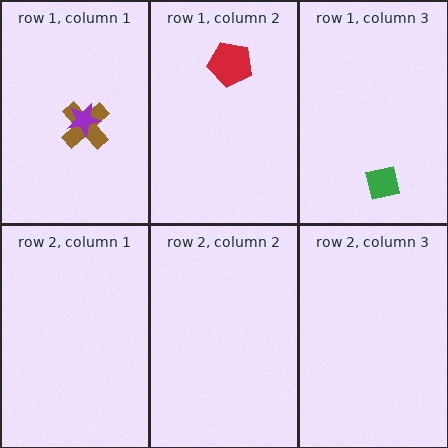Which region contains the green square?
The row 1, column 3 region.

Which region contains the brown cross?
The row 1, column 1 region.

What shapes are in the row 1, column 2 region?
The red pentagon.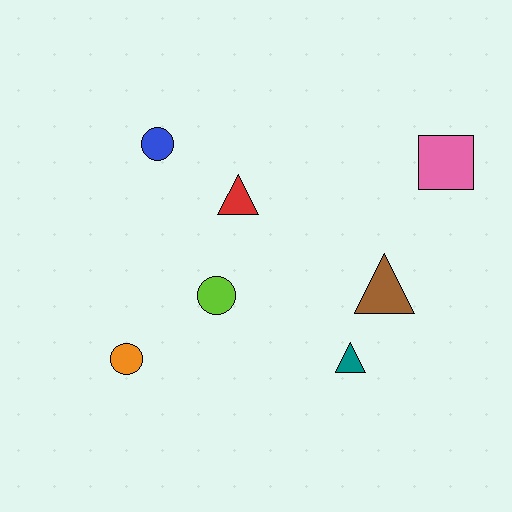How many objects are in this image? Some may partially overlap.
There are 7 objects.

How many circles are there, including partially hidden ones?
There are 3 circles.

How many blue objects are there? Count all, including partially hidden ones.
There is 1 blue object.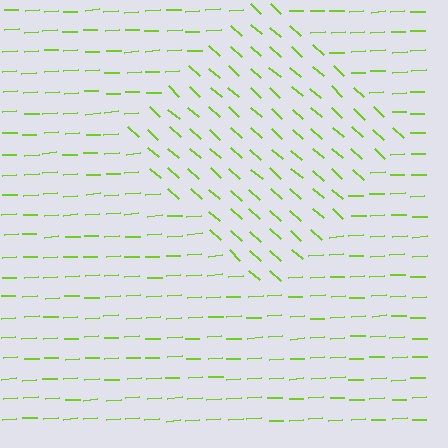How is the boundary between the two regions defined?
The boundary is defined purely by a change in line orientation (approximately 45 degrees difference). All lines are the same color and thickness.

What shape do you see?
I see a diamond.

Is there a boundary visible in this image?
Yes, there is a texture boundary formed by a change in line orientation.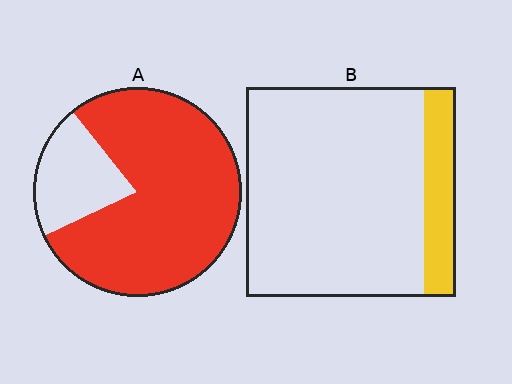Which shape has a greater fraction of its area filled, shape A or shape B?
Shape A.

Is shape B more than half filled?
No.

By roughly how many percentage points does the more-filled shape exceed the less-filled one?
By roughly 65 percentage points (A over B).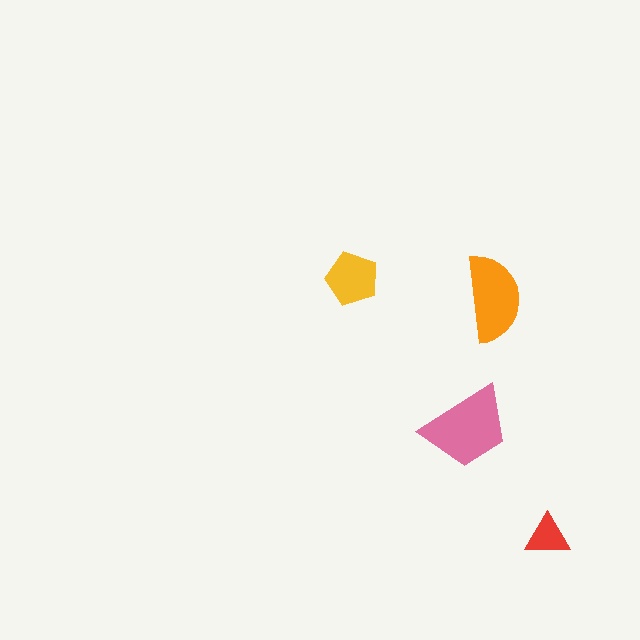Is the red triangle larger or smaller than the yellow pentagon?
Smaller.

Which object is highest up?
The yellow pentagon is topmost.